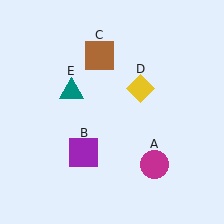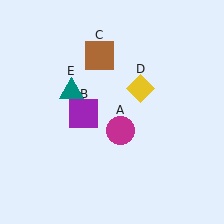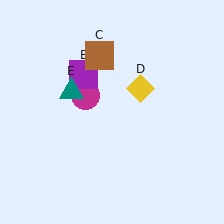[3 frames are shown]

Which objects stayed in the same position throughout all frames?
Brown square (object C) and yellow diamond (object D) and teal triangle (object E) remained stationary.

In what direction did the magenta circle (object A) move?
The magenta circle (object A) moved up and to the left.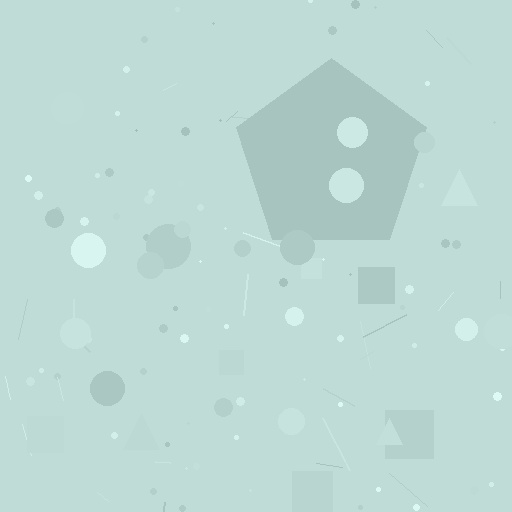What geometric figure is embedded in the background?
A pentagon is embedded in the background.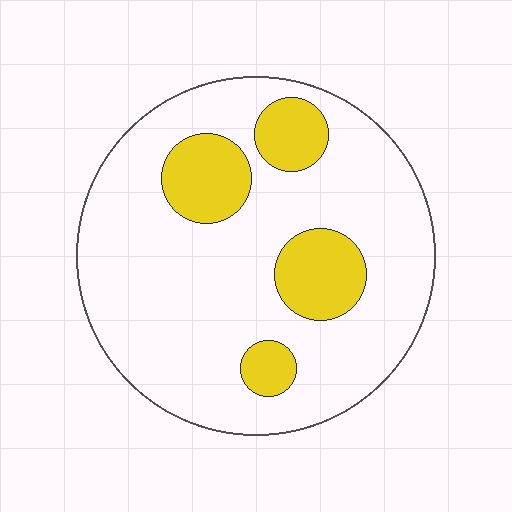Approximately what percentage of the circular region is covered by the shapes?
Approximately 20%.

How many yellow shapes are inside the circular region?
4.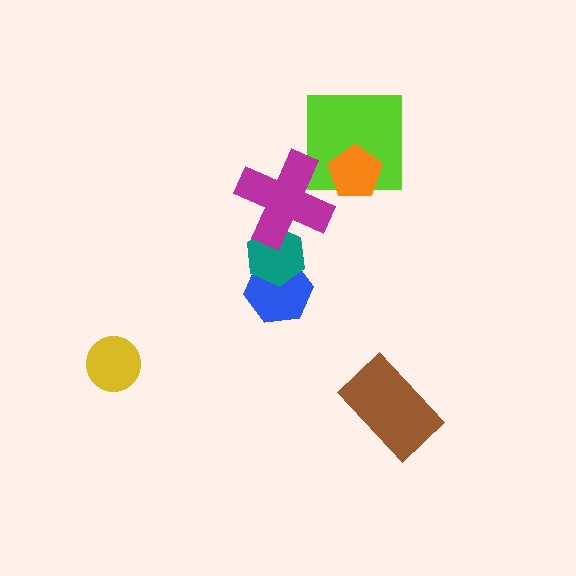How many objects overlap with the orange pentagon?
1 object overlaps with the orange pentagon.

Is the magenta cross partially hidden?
No, no other shape covers it.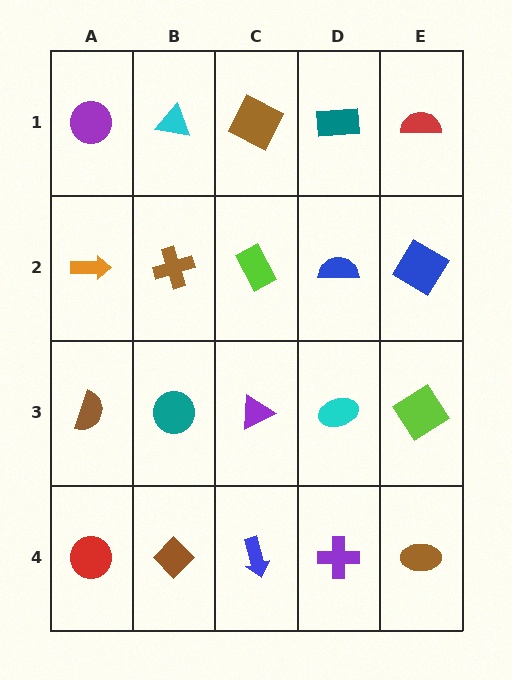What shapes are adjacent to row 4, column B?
A teal circle (row 3, column B), a red circle (row 4, column A), a blue arrow (row 4, column C).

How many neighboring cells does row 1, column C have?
3.